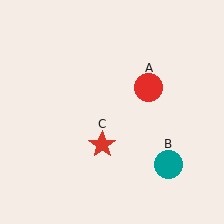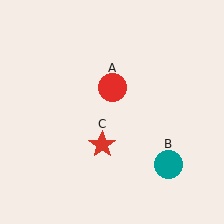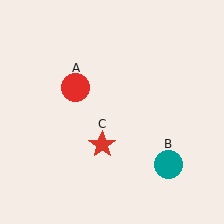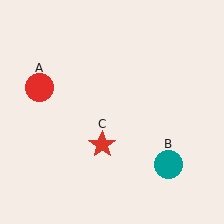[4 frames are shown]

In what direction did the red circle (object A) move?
The red circle (object A) moved left.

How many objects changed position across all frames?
1 object changed position: red circle (object A).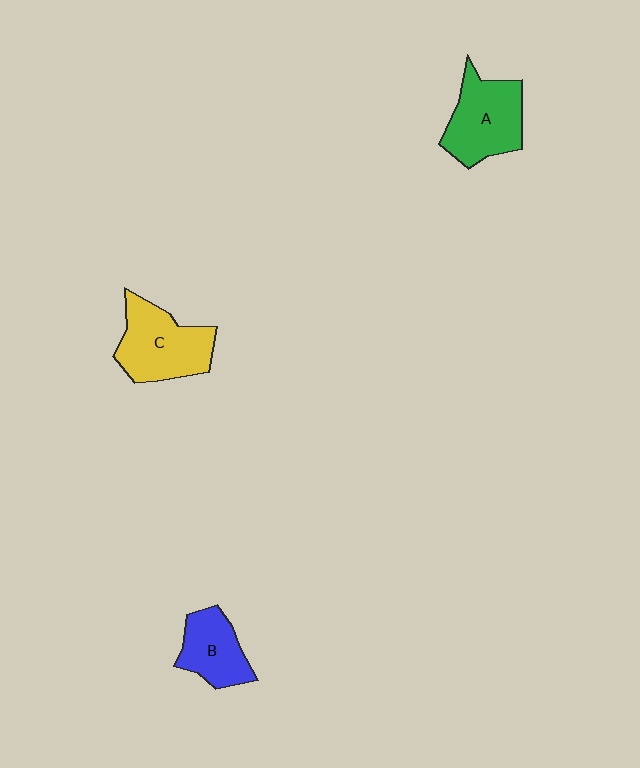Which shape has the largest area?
Shape C (yellow).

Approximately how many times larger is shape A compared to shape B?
Approximately 1.4 times.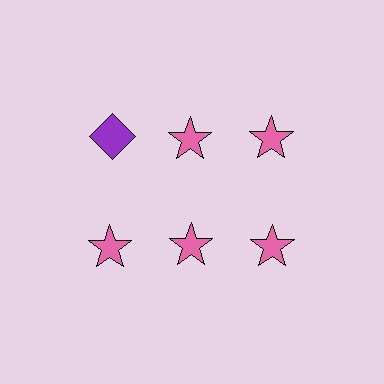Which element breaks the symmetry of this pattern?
The purple diamond in the top row, leftmost column breaks the symmetry. All other shapes are pink stars.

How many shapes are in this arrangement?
There are 6 shapes arranged in a grid pattern.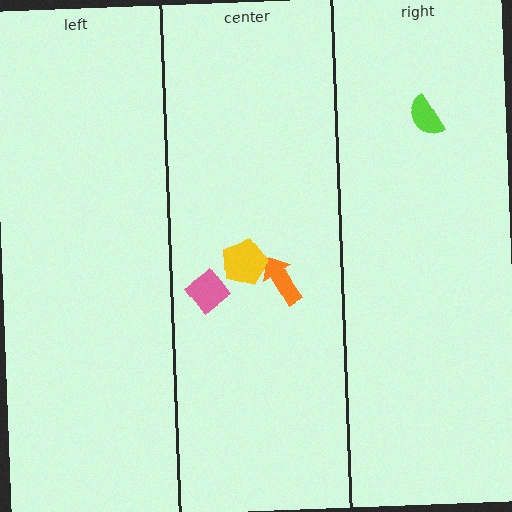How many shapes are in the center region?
3.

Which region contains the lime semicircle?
The right region.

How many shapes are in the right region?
1.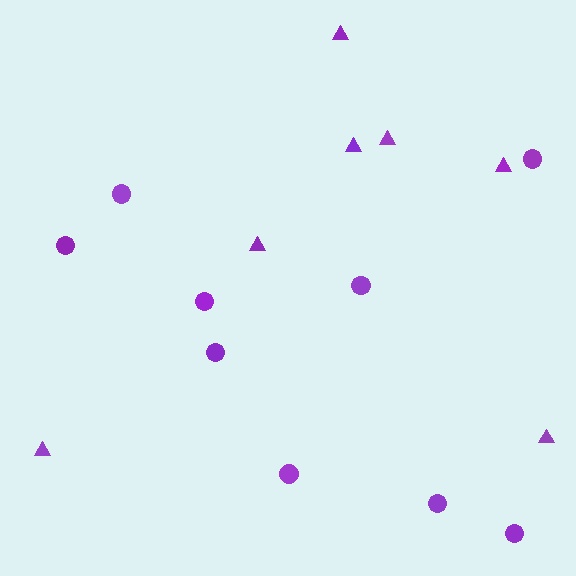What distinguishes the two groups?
There are 2 groups: one group of triangles (7) and one group of circles (9).